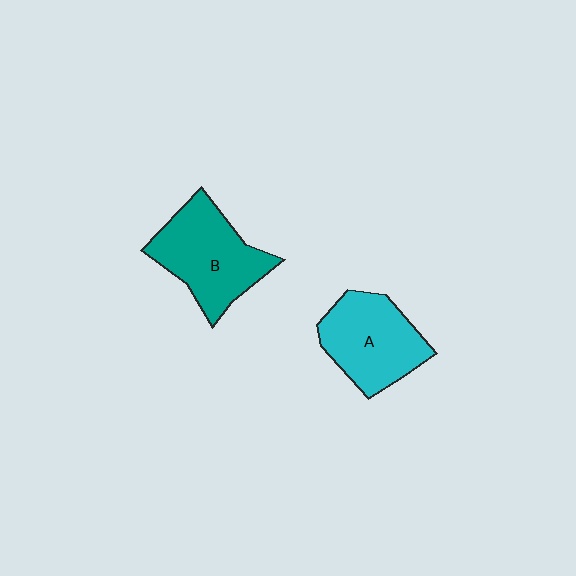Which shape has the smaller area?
Shape A (cyan).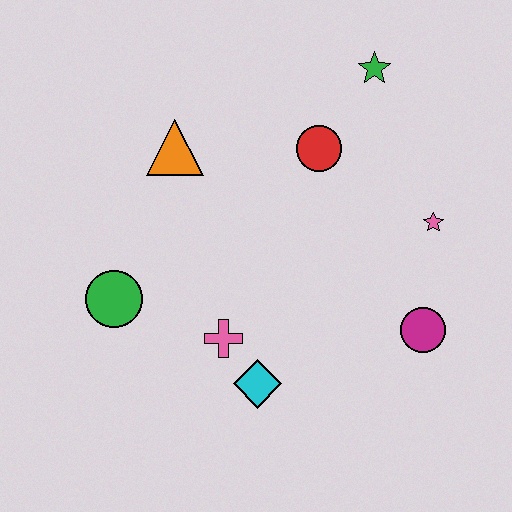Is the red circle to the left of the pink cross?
No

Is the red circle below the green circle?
No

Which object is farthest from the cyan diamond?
The green star is farthest from the cyan diamond.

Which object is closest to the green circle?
The pink cross is closest to the green circle.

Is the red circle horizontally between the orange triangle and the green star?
Yes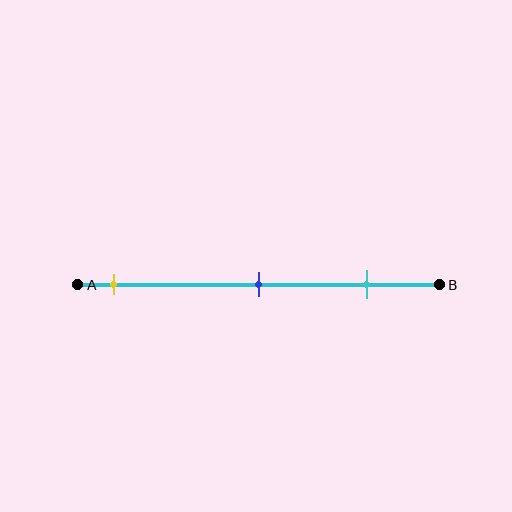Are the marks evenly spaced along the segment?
Yes, the marks are approximately evenly spaced.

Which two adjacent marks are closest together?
The blue and cyan marks are the closest adjacent pair.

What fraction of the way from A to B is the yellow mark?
The yellow mark is approximately 10% (0.1) of the way from A to B.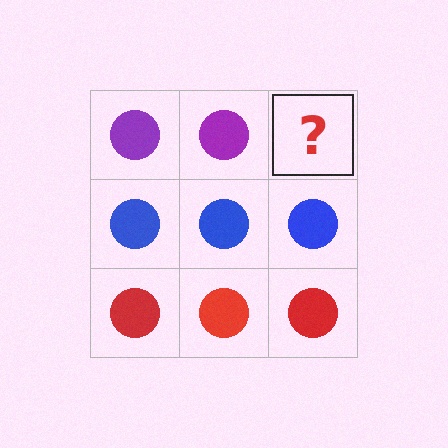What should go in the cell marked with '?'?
The missing cell should contain a purple circle.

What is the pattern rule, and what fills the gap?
The rule is that each row has a consistent color. The gap should be filled with a purple circle.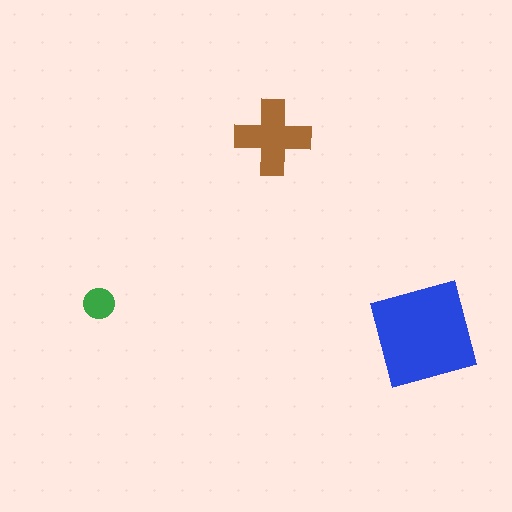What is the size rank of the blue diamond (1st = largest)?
1st.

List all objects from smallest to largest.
The green circle, the brown cross, the blue diamond.